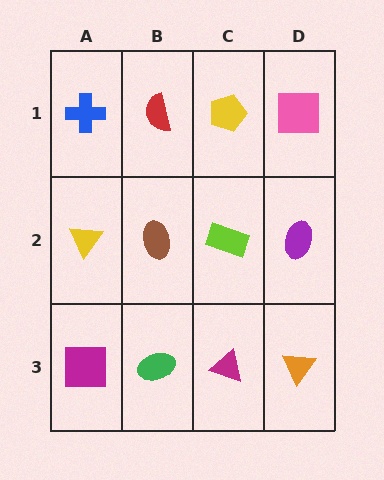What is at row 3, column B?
A green ellipse.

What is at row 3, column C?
A magenta triangle.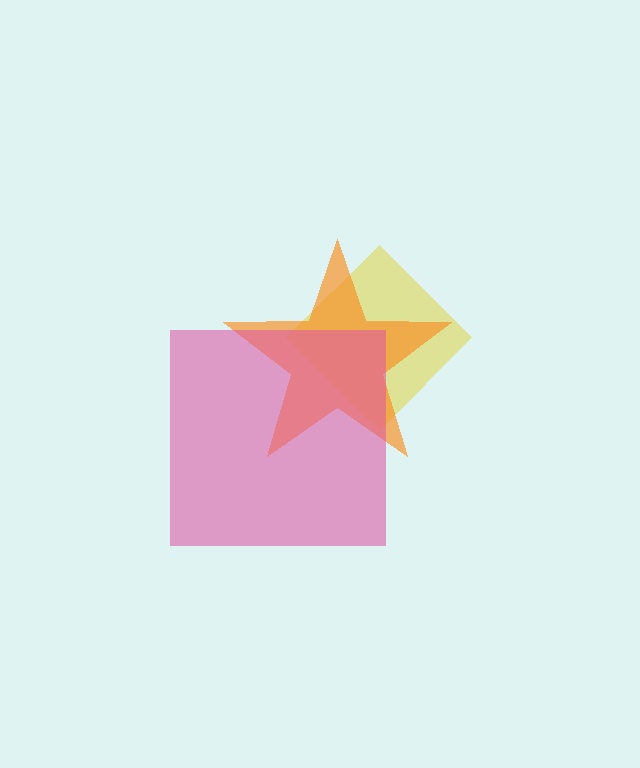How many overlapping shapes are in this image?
There are 3 overlapping shapes in the image.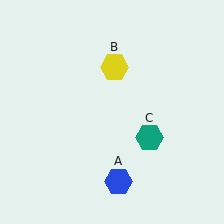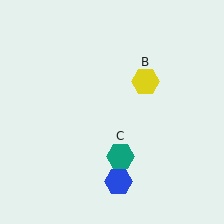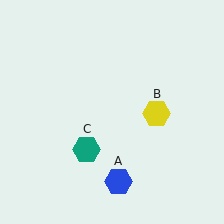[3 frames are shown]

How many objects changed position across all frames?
2 objects changed position: yellow hexagon (object B), teal hexagon (object C).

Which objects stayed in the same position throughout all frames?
Blue hexagon (object A) remained stationary.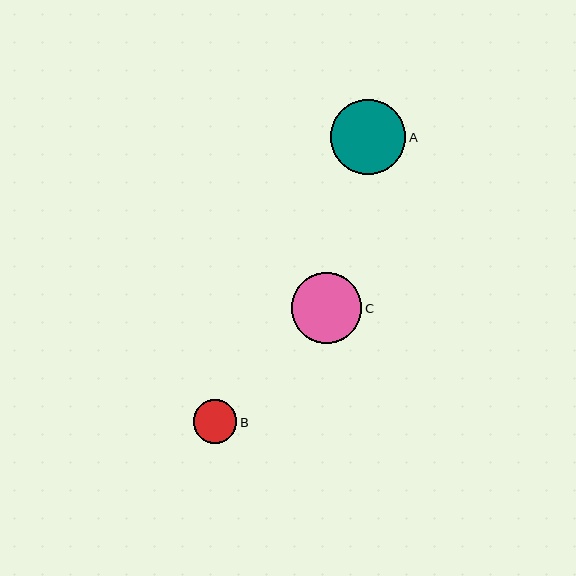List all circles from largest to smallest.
From largest to smallest: A, C, B.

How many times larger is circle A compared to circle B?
Circle A is approximately 1.7 times the size of circle B.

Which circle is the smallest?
Circle B is the smallest with a size of approximately 44 pixels.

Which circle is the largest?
Circle A is the largest with a size of approximately 76 pixels.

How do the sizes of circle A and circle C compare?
Circle A and circle C are approximately the same size.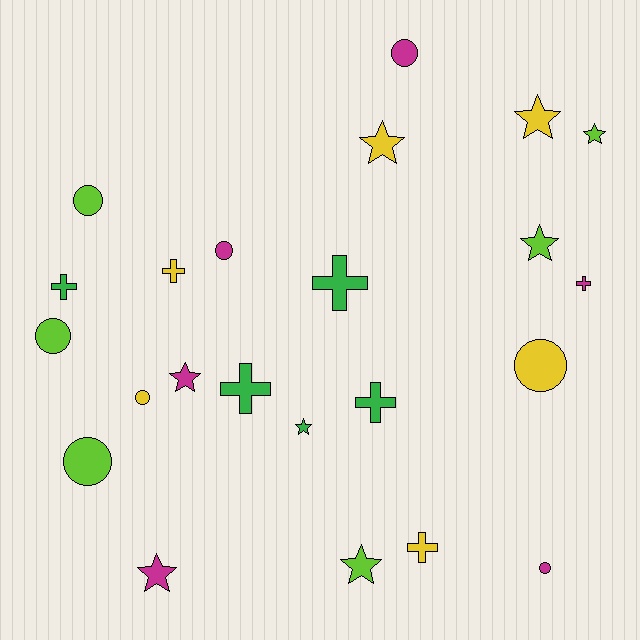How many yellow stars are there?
There are 2 yellow stars.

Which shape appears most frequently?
Circle, with 8 objects.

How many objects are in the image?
There are 23 objects.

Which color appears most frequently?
Lime, with 6 objects.